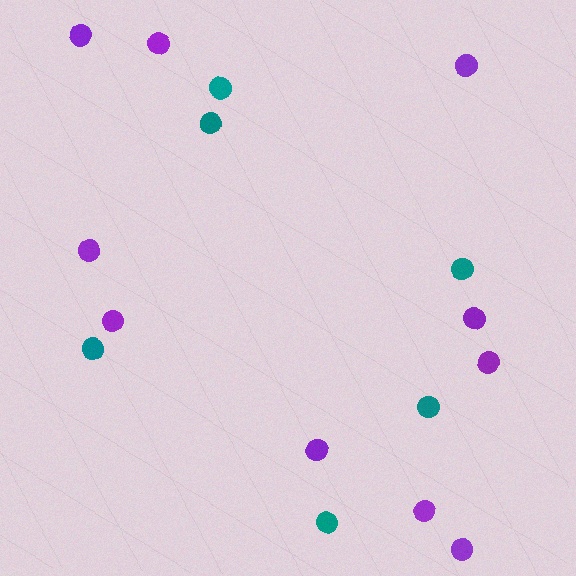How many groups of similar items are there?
There are 2 groups: one group of teal circles (6) and one group of purple circles (10).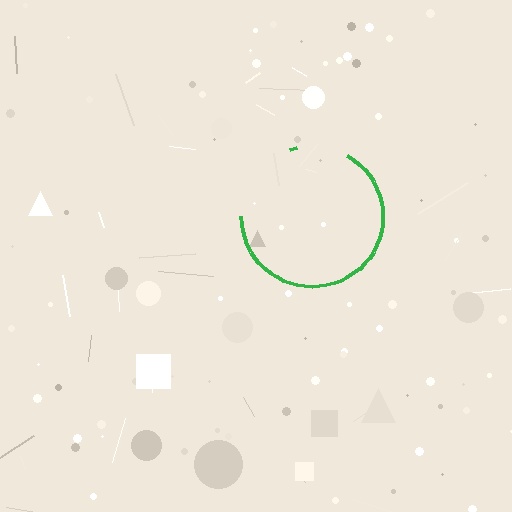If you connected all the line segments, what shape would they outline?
They would outline a circle.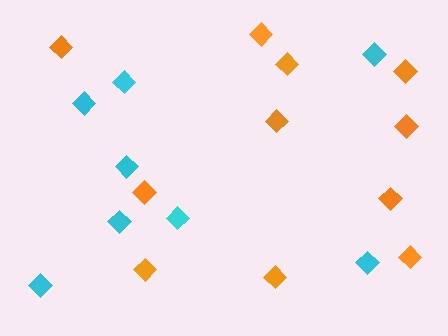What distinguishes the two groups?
There are 2 groups: one group of cyan diamonds (8) and one group of orange diamonds (11).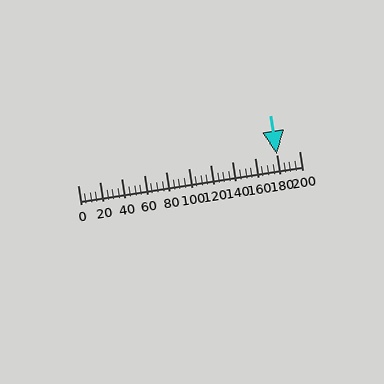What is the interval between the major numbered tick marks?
The major tick marks are spaced 20 units apart.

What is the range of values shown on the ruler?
The ruler shows values from 0 to 200.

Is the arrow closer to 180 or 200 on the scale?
The arrow is closer to 180.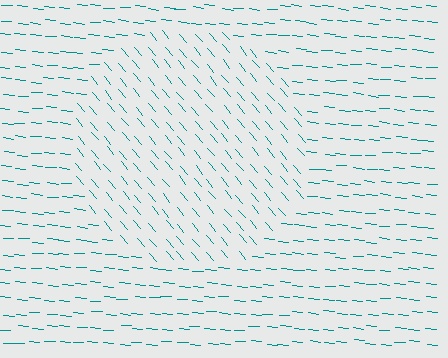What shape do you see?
I see a circle.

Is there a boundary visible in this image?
Yes, there is a texture boundary formed by a change in line orientation.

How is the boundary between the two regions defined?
The boundary is defined purely by a change in line orientation (approximately 45 degrees difference). All lines are the same color and thickness.